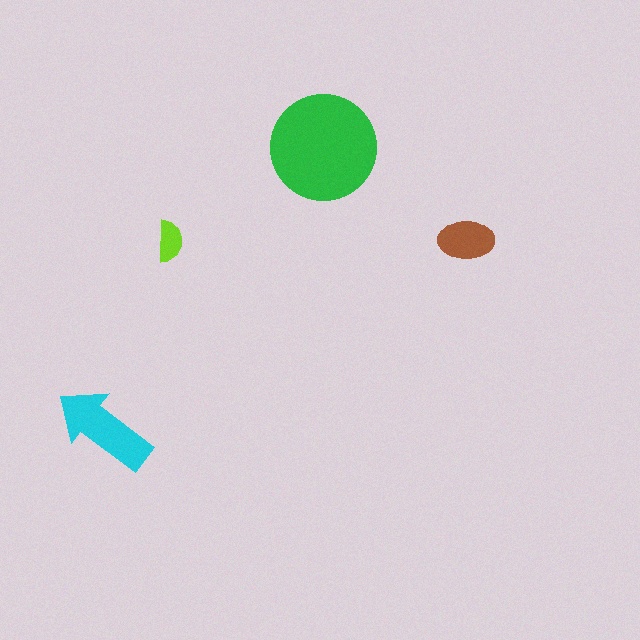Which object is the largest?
The green circle.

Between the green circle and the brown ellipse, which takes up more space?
The green circle.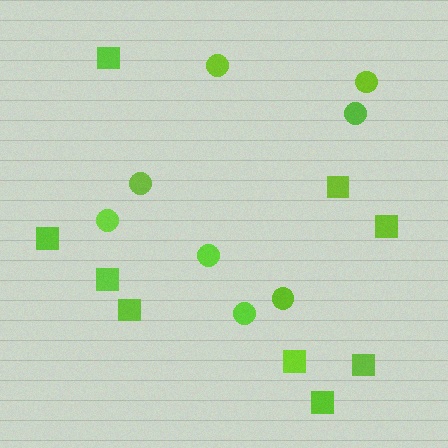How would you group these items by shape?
There are 2 groups: one group of circles (8) and one group of squares (9).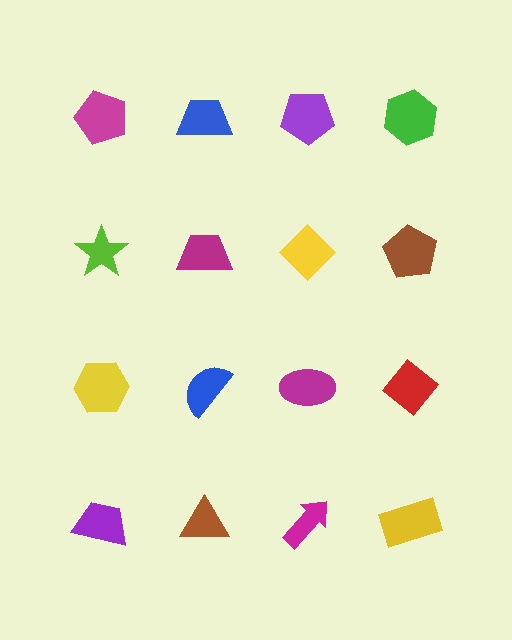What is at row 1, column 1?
A magenta pentagon.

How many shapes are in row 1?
4 shapes.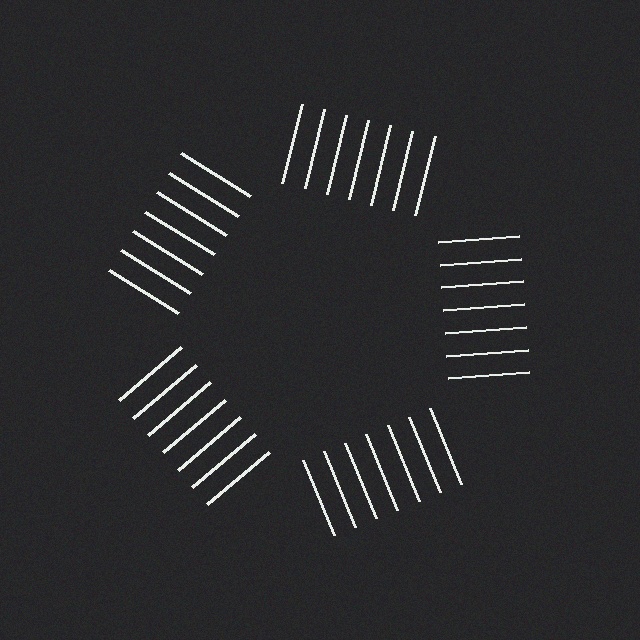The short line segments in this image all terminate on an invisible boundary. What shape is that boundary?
An illusory pentagon — the line segments terminate on its edges but no continuous stroke is drawn.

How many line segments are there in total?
35 — 7 along each of the 5 edges.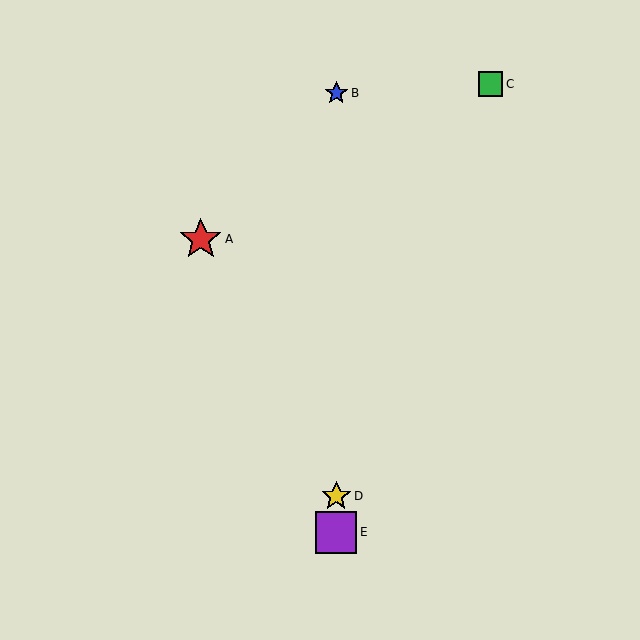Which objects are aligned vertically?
Objects B, D, E are aligned vertically.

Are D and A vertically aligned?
No, D is at x≈336 and A is at x≈201.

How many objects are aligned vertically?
3 objects (B, D, E) are aligned vertically.